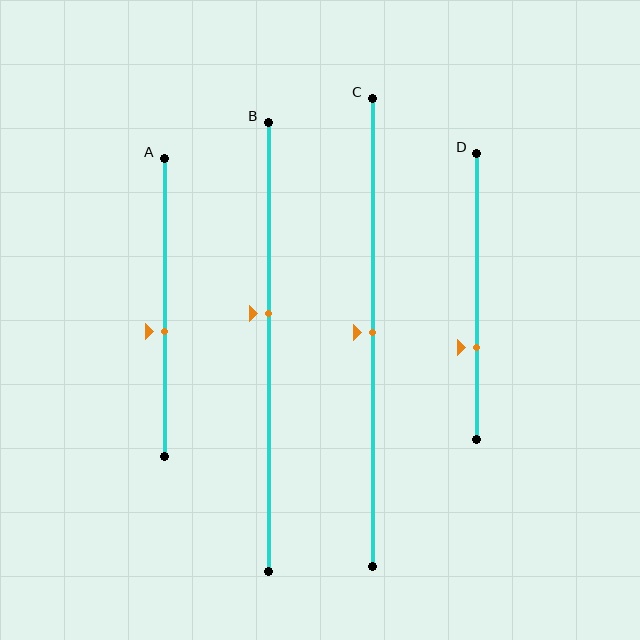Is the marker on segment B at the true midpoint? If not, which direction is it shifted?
No, the marker on segment B is shifted upward by about 8% of the segment length.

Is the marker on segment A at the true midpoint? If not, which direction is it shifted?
No, the marker on segment A is shifted downward by about 8% of the segment length.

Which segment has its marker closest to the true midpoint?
Segment C has its marker closest to the true midpoint.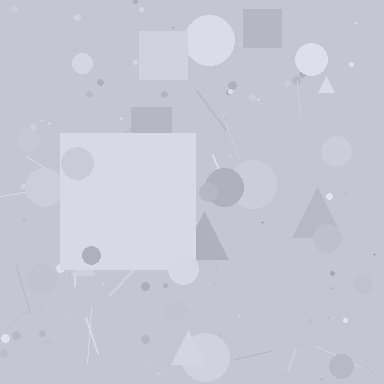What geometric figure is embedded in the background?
A square is embedded in the background.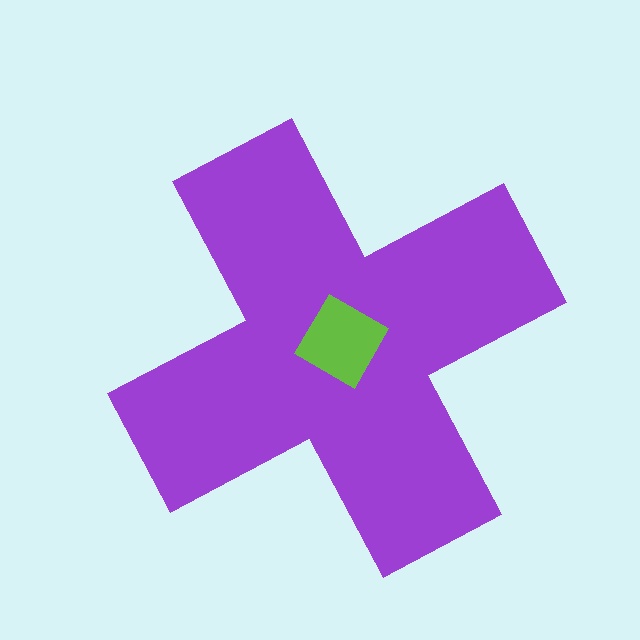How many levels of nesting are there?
2.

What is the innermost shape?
The lime diamond.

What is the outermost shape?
The purple cross.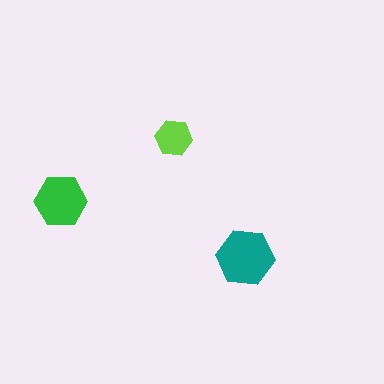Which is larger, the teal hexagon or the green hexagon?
The teal one.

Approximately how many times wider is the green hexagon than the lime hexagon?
About 1.5 times wider.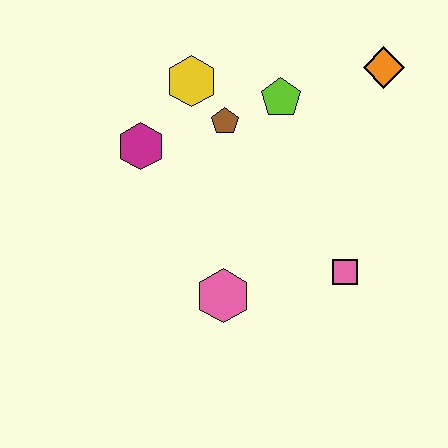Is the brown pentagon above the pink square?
Yes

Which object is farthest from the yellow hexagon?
The pink square is farthest from the yellow hexagon.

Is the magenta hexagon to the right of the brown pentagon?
No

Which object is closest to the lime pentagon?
The brown pentagon is closest to the lime pentagon.